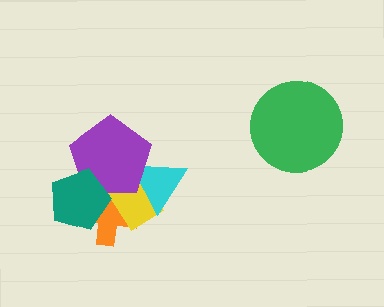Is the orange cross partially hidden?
Yes, it is partially covered by another shape.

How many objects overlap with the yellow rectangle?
4 objects overlap with the yellow rectangle.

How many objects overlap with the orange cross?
3 objects overlap with the orange cross.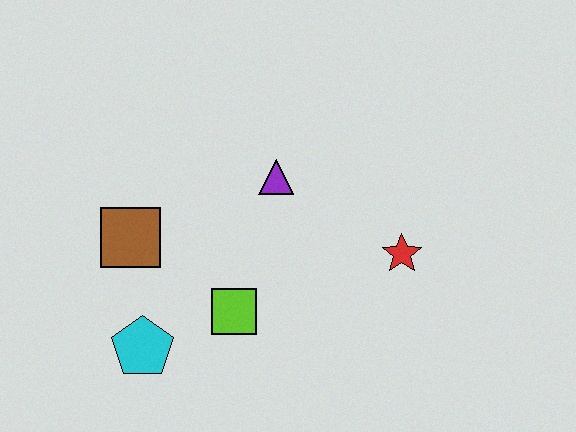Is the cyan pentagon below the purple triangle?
Yes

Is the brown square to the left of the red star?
Yes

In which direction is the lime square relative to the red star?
The lime square is to the left of the red star.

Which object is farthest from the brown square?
The red star is farthest from the brown square.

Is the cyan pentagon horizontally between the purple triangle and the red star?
No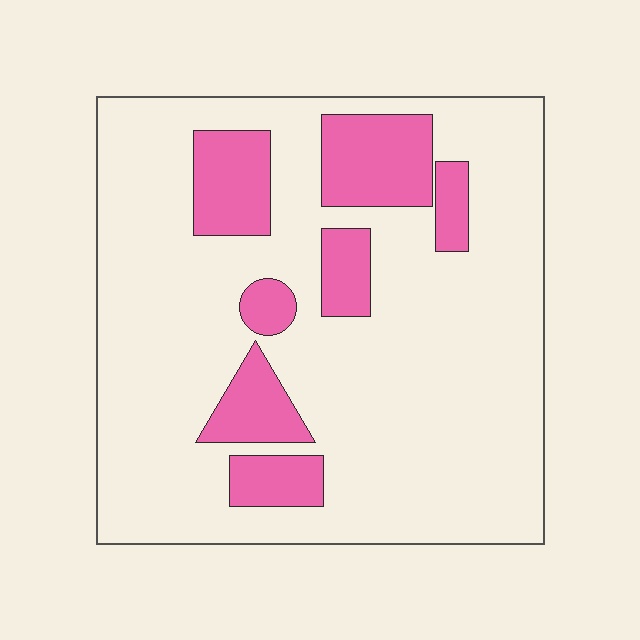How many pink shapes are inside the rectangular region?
7.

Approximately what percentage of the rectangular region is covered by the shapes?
Approximately 20%.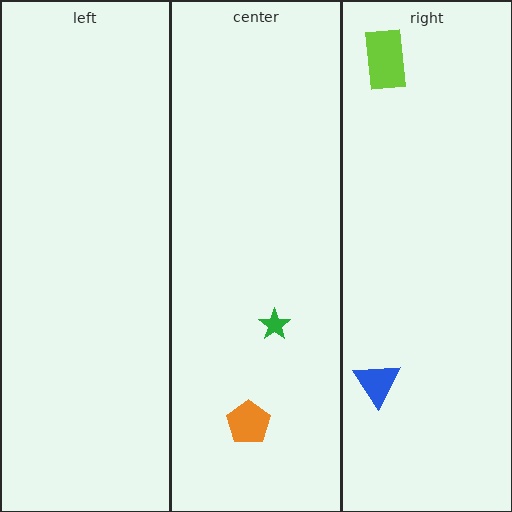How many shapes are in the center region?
2.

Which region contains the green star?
The center region.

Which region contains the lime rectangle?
The right region.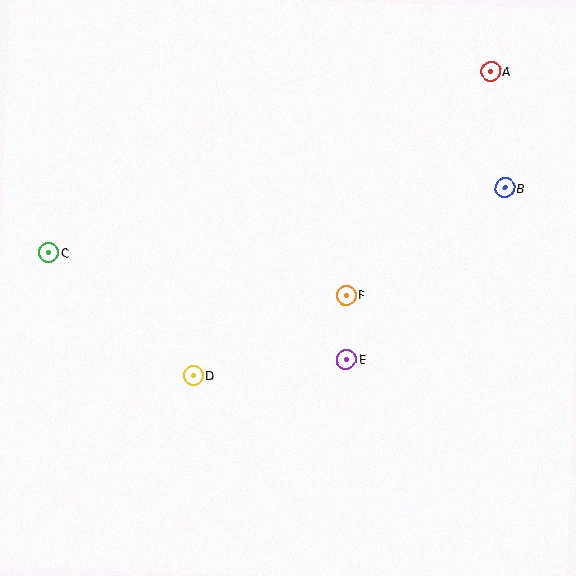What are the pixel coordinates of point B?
Point B is at (505, 188).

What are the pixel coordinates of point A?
Point A is at (491, 72).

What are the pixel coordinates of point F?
Point F is at (346, 295).